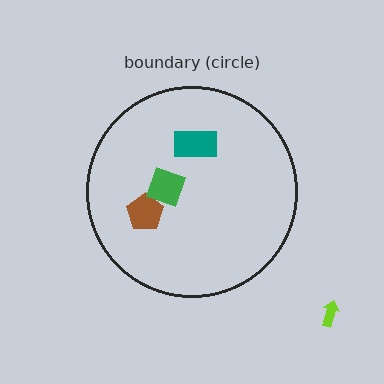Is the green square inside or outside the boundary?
Inside.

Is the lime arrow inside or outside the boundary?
Outside.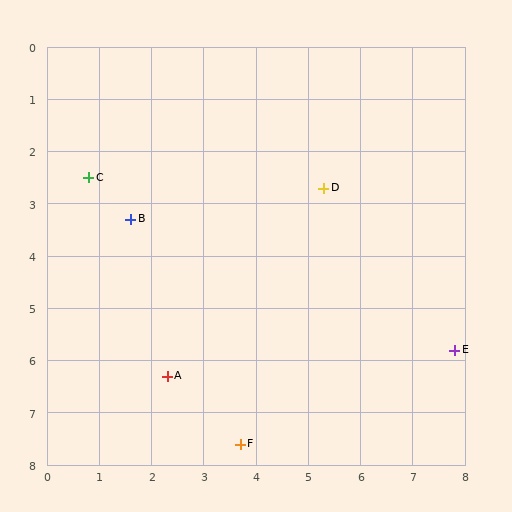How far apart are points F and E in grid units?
Points F and E are about 4.5 grid units apart.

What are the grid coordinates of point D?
Point D is at approximately (5.3, 2.7).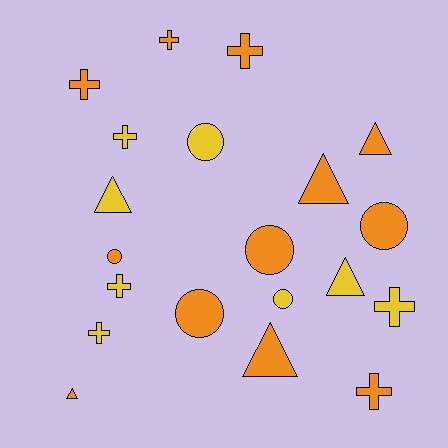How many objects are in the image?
There are 20 objects.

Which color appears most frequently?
Orange, with 12 objects.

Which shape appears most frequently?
Cross, with 8 objects.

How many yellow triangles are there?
There are 2 yellow triangles.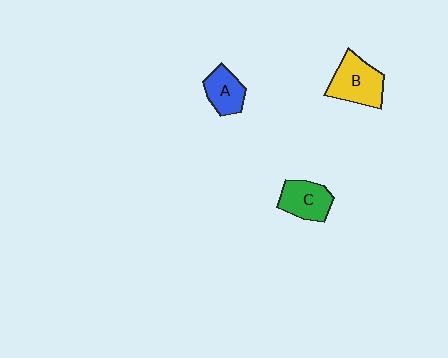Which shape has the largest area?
Shape B (yellow).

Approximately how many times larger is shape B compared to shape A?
Approximately 1.5 times.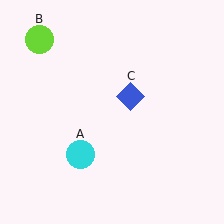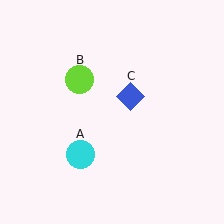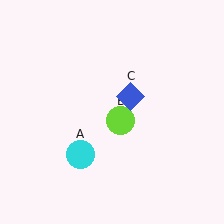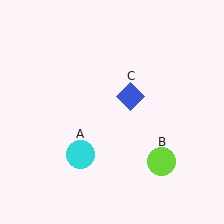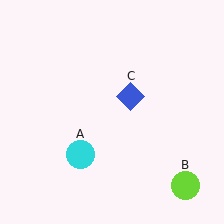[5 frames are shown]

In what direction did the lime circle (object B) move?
The lime circle (object B) moved down and to the right.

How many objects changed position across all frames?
1 object changed position: lime circle (object B).